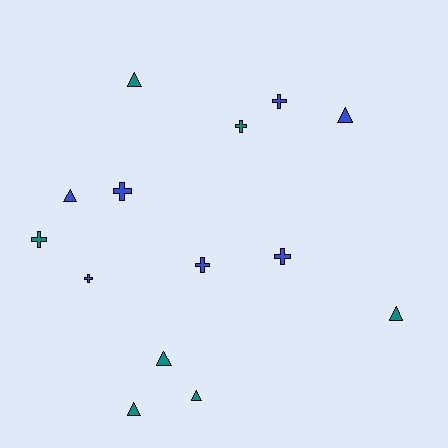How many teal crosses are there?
There are 2 teal crosses.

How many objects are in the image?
There are 14 objects.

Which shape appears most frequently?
Triangle, with 7 objects.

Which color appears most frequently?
Teal, with 7 objects.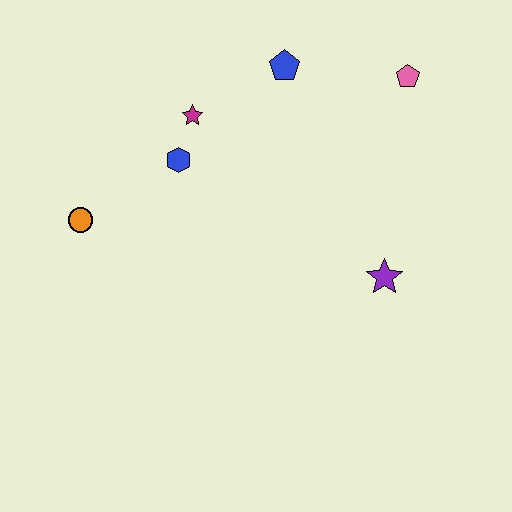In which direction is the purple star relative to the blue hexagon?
The purple star is to the right of the blue hexagon.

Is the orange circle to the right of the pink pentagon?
No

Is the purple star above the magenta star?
No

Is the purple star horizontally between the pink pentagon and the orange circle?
Yes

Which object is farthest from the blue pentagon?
The orange circle is farthest from the blue pentagon.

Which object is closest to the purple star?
The pink pentagon is closest to the purple star.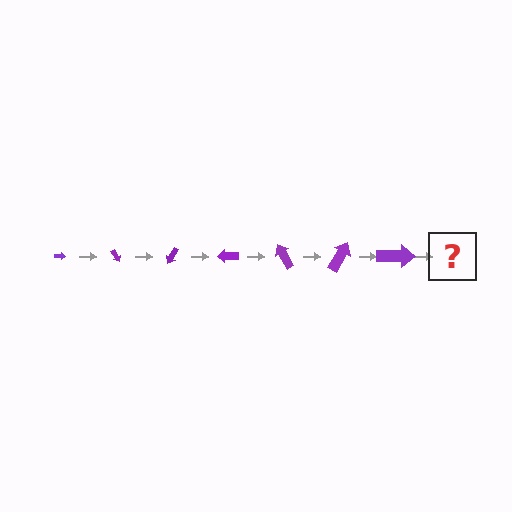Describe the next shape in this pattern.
It should be an arrow, larger than the previous one and rotated 420 degrees from the start.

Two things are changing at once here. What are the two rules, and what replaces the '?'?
The two rules are that the arrow grows larger each step and it rotates 60 degrees each step. The '?' should be an arrow, larger than the previous one and rotated 420 degrees from the start.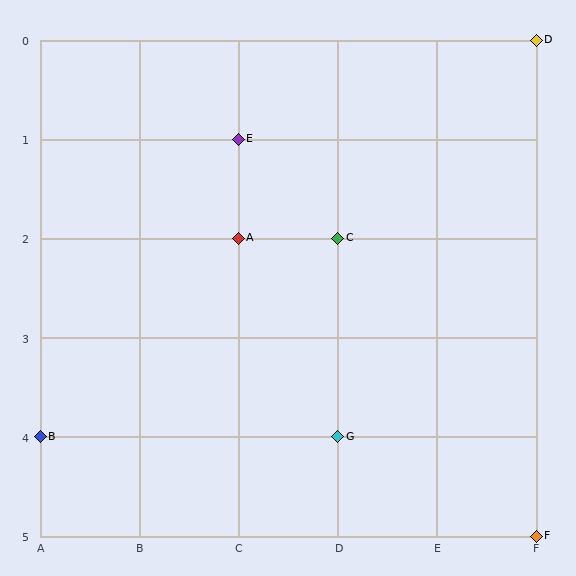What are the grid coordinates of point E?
Point E is at grid coordinates (C, 1).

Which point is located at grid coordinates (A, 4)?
Point B is at (A, 4).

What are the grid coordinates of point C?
Point C is at grid coordinates (D, 2).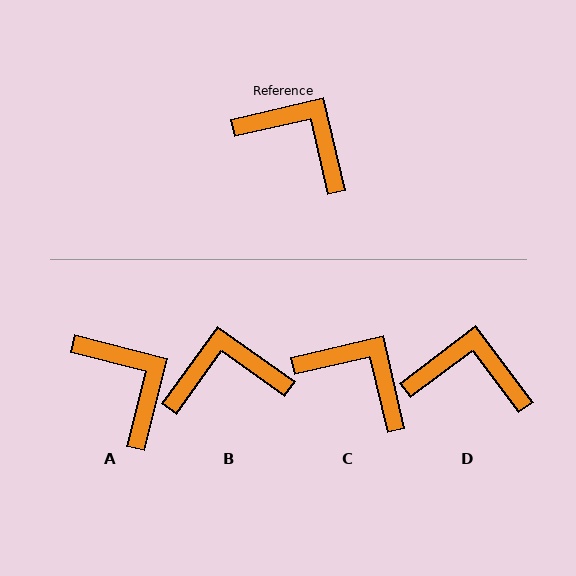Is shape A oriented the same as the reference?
No, it is off by about 27 degrees.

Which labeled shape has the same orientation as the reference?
C.